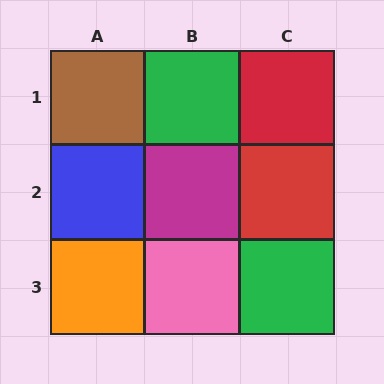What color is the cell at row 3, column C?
Green.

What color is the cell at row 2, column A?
Blue.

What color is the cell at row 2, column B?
Magenta.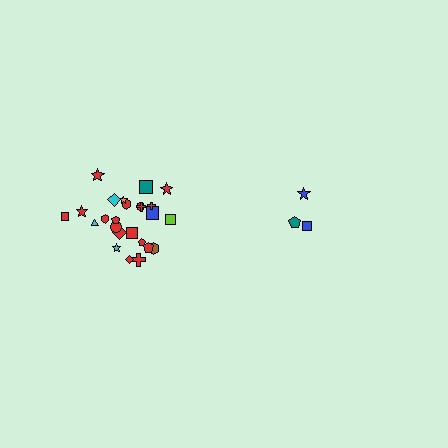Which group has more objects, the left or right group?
The left group.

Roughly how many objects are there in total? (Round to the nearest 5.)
Roughly 30 objects in total.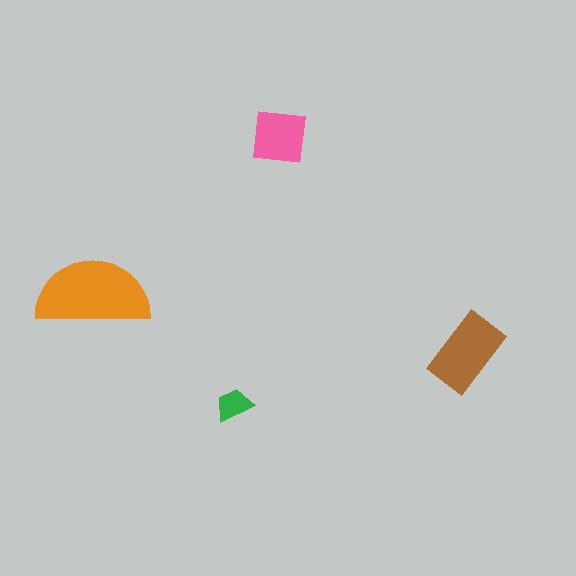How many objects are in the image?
There are 4 objects in the image.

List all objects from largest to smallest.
The orange semicircle, the brown rectangle, the pink square, the green trapezoid.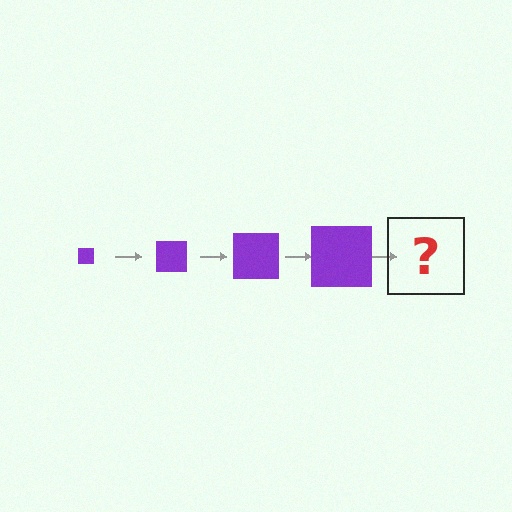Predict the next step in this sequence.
The next step is a purple square, larger than the previous one.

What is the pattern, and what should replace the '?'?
The pattern is that the square gets progressively larger each step. The '?' should be a purple square, larger than the previous one.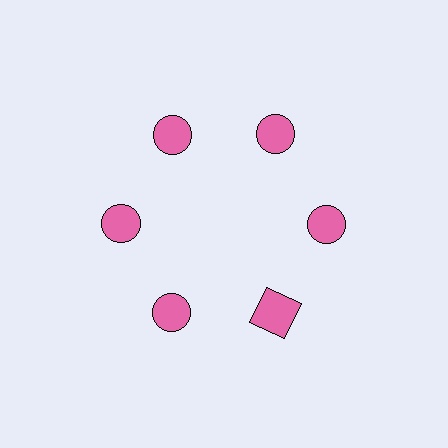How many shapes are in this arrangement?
There are 6 shapes arranged in a ring pattern.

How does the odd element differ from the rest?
It has a different shape: square instead of circle.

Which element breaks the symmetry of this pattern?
The pink square at roughly the 5 o'clock position breaks the symmetry. All other shapes are pink circles.